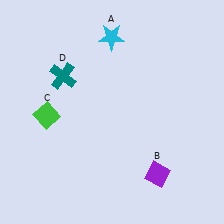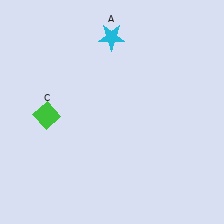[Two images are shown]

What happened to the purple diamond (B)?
The purple diamond (B) was removed in Image 2. It was in the bottom-right area of Image 1.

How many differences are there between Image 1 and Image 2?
There are 2 differences between the two images.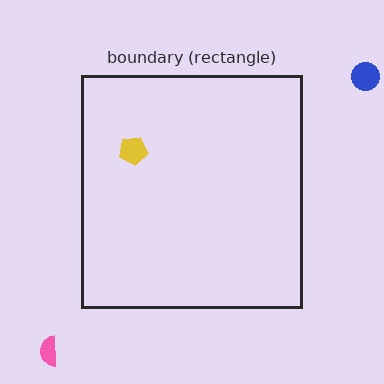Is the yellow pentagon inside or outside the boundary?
Inside.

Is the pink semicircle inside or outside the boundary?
Outside.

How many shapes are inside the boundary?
1 inside, 2 outside.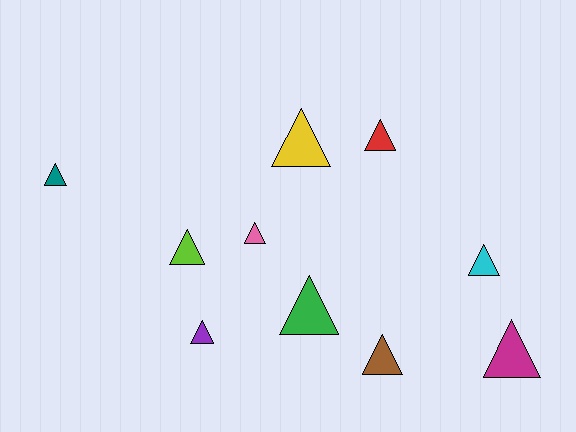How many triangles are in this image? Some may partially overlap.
There are 10 triangles.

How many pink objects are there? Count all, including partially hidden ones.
There is 1 pink object.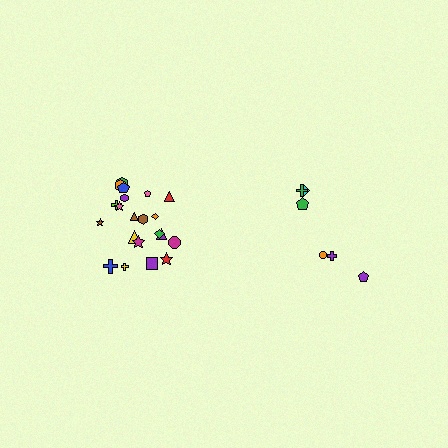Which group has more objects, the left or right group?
The left group.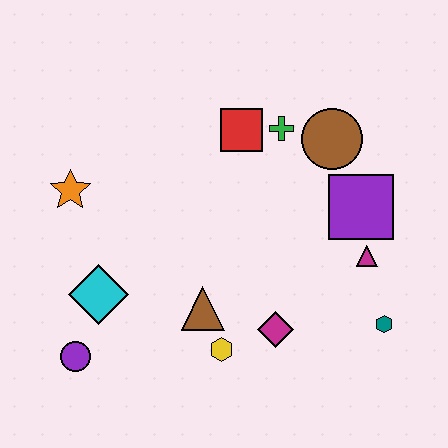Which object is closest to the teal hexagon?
The magenta triangle is closest to the teal hexagon.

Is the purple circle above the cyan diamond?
No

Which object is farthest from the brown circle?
The purple circle is farthest from the brown circle.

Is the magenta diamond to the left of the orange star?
No